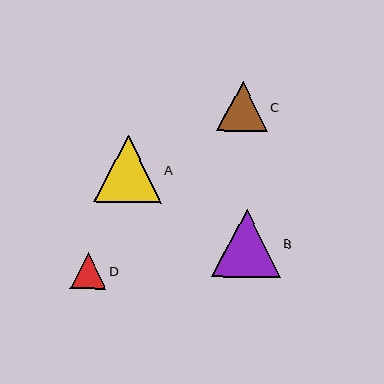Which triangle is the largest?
Triangle B is the largest with a size of approximately 68 pixels.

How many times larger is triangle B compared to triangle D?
Triangle B is approximately 1.9 times the size of triangle D.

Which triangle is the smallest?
Triangle D is the smallest with a size of approximately 36 pixels.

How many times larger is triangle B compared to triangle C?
Triangle B is approximately 1.4 times the size of triangle C.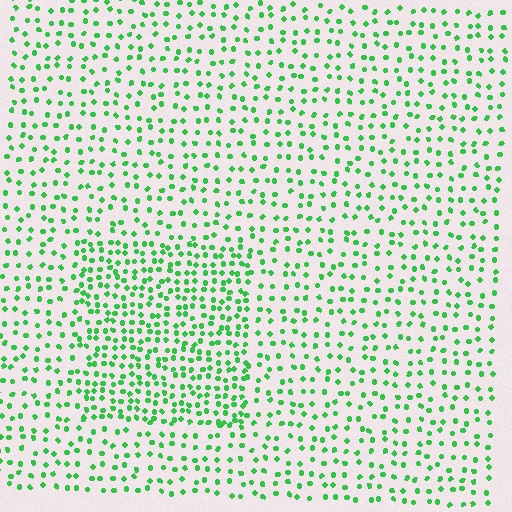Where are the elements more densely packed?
The elements are more densely packed inside the rectangle boundary.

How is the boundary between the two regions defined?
The boundary is defined by a change in element density (approximately 1.8x ratio). All elements are the same color, size, and shape.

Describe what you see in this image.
The image contains small green elements arranged at two different densities. A rectangle-shaped region is visible where the elements are more densely packed than the surrounding area.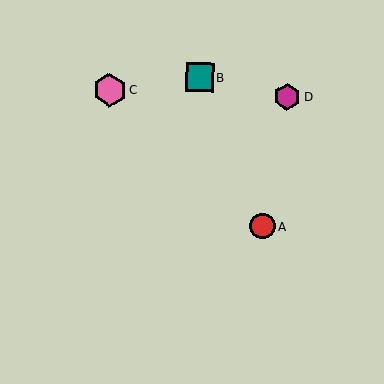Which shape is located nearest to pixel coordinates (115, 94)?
The pink hexagon (labeled C) at (110, 90) is nearest to that location.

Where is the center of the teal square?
The center of the teal square is at (200, 77).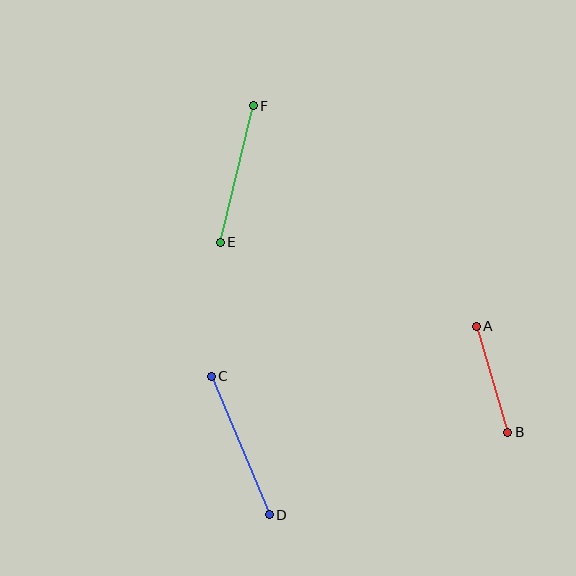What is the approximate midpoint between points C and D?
The midpoint is at approximately (240, 445) pixels.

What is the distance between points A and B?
The distance is approximately 111 pixels.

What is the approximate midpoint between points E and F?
The midpoint is at approximately (237, 174) pixels.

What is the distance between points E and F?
The distance is approximately 141 pixels.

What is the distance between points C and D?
The distance is approximately 150 pixels.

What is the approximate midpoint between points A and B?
The midpoint is at approximately (492, 379) pixels.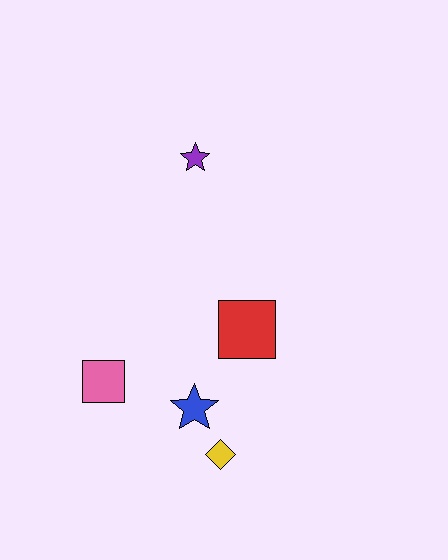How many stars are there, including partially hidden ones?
There are 2 stars.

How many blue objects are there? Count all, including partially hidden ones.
There is 1 blue object.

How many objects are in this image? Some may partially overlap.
There are 5 objects.